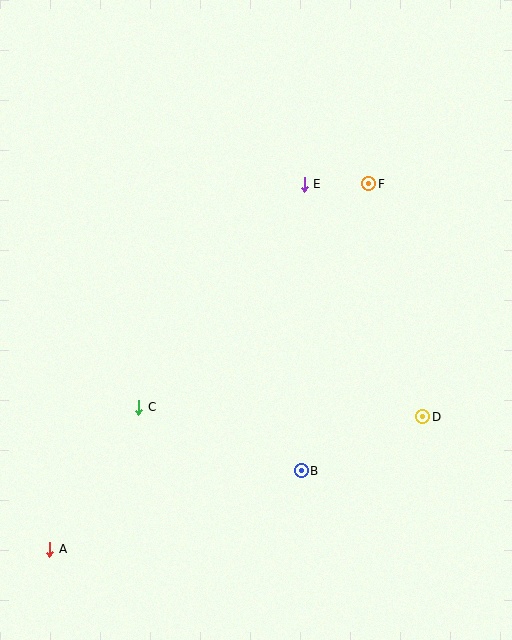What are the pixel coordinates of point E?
Point E is at (304, 184).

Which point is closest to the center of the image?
Point E at (304, 184) is closest to the center.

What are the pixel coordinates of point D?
Point D is at (423, 417).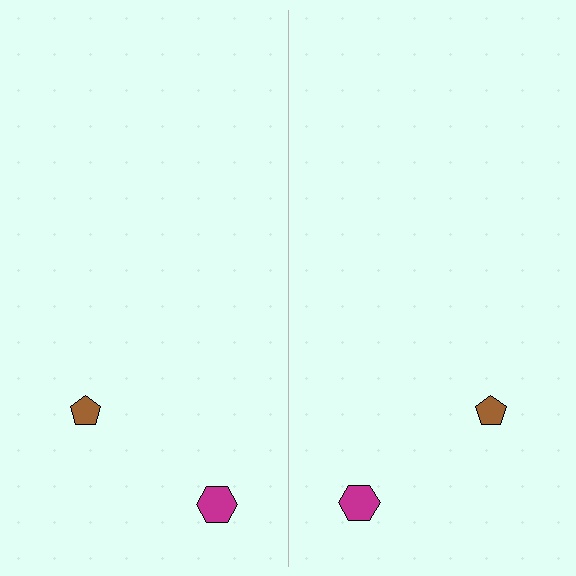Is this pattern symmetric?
Yes, this pattern has bilateral (reflection) symmetry.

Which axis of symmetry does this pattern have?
The pattern has a vertical axis of symmetry running through the center of the image.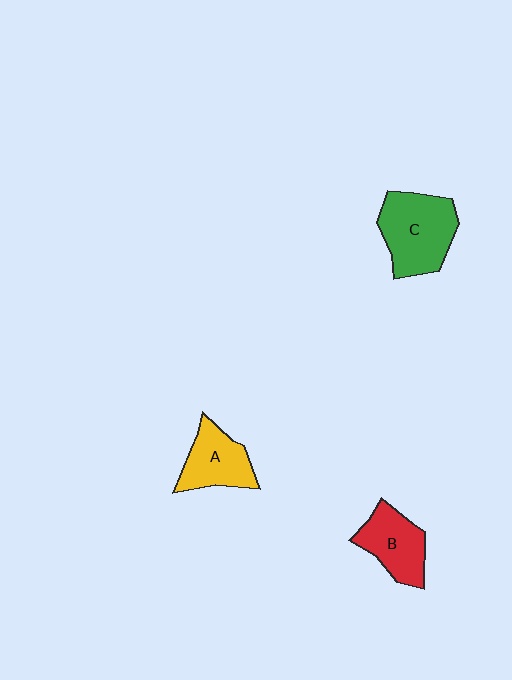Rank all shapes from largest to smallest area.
From largest to smallest: C (green), B (red), A (yellow).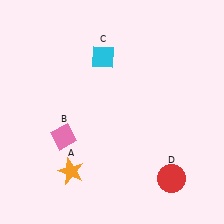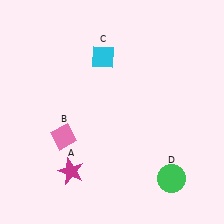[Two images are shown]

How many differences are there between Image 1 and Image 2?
There are 2 differences between the two images.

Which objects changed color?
A changed from orange to magenta. D changed from red to green.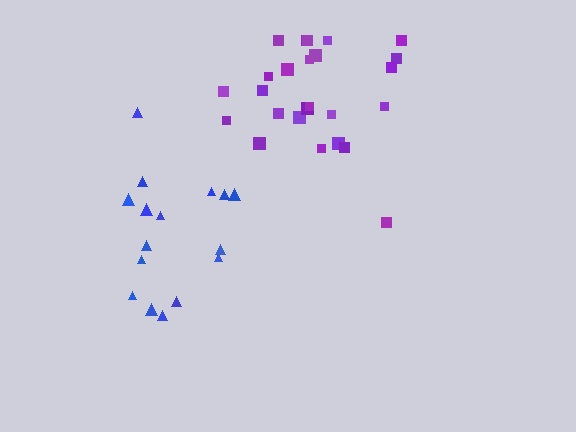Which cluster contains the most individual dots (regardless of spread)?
Purple (25).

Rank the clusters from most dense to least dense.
purple, blue.